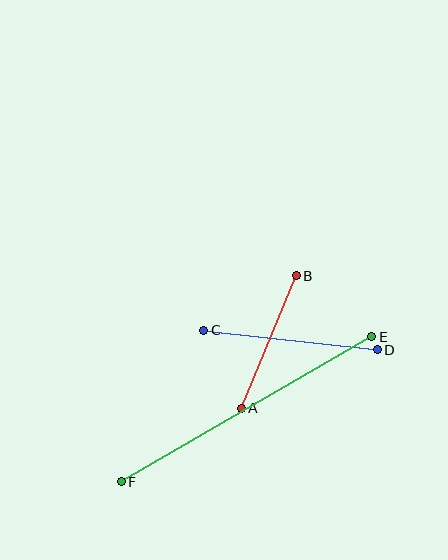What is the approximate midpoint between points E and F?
The midpoint is at approximately (246, 409) pixels.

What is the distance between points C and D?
The distance is approximately 175 pixels.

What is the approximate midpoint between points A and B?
The midpoint is at approximately (269, 342) pixels.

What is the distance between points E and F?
The distance is approximately 289 pixels.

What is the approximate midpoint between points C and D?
The midpoint is at approximately (290, 340) pixels.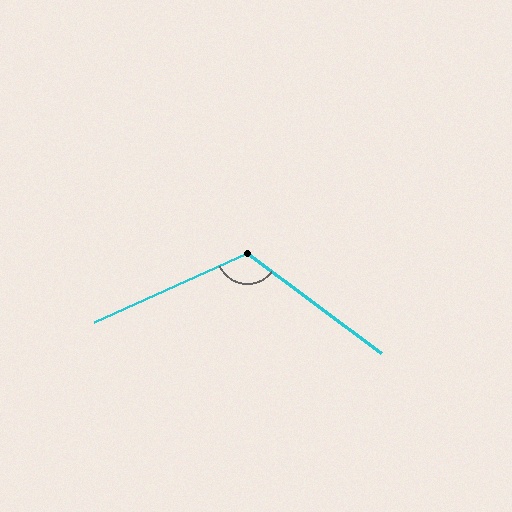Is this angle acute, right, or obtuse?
It is obtuse.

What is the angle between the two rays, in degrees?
Approximately 119 degrees.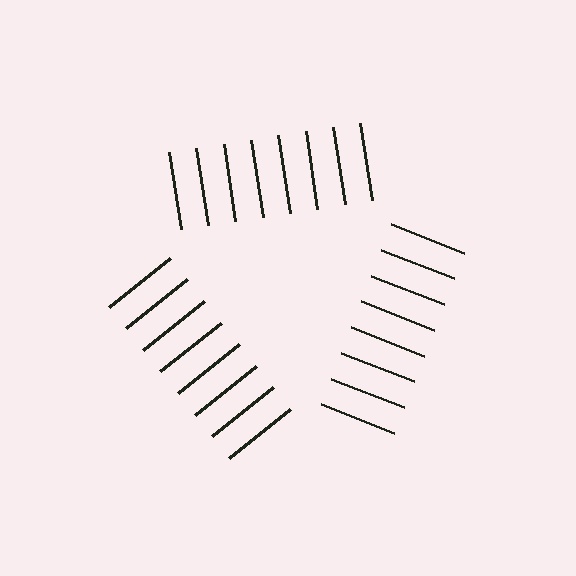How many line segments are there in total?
24 — 8 along each of the 3 edges.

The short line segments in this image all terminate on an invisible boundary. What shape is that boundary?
An illusory triangle — the line segments terminate on its edges but no continuous stroke is drawn.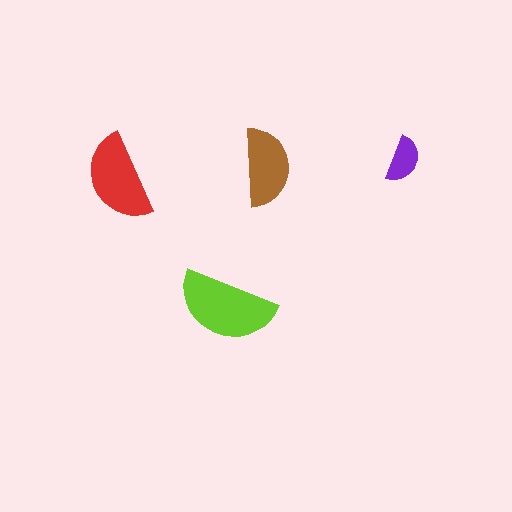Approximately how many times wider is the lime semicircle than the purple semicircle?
About 2 times wider.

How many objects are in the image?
There are 4 objects in the image.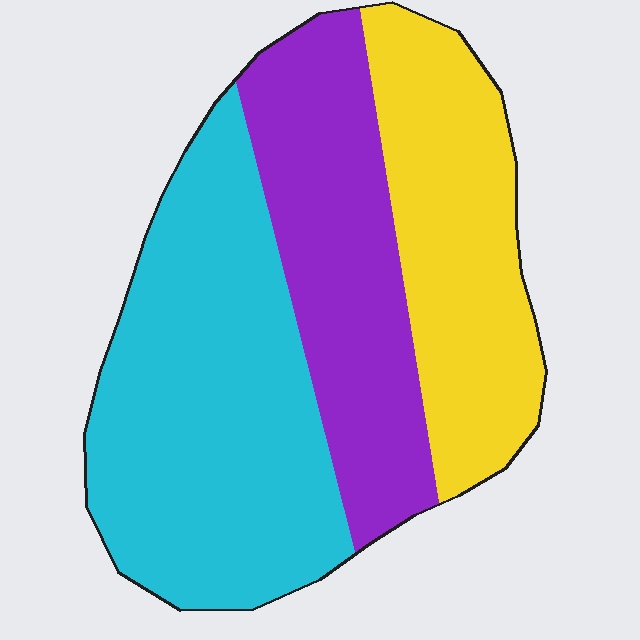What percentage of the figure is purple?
Purple takes up about one quarter (1/4) of the figure.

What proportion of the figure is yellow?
Yellow covers roughly 30% of the figure.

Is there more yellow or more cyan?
Cyan.